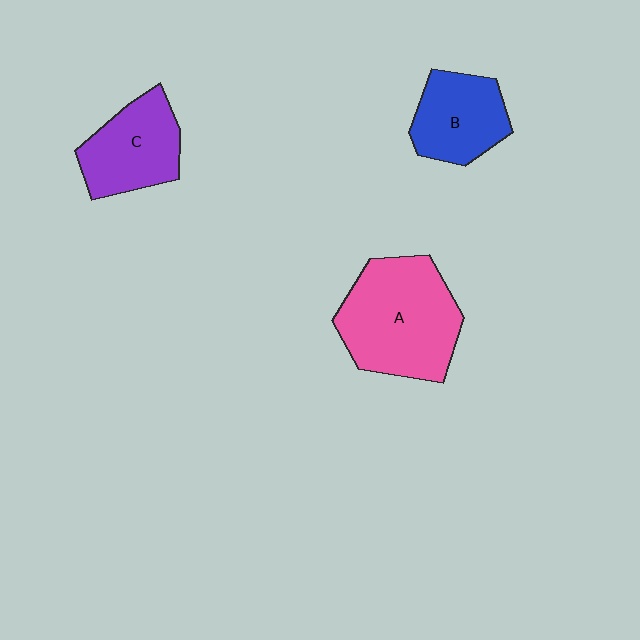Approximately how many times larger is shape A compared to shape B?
Approximately 1.7 times.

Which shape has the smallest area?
Shape B (blue).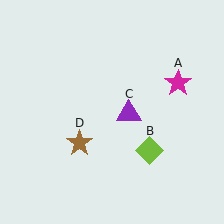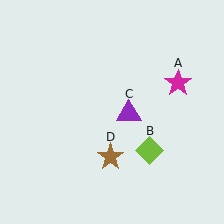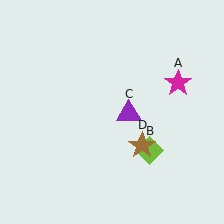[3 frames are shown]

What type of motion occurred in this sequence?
The brown star (object D) rotated counterclockwise around the center of the scene.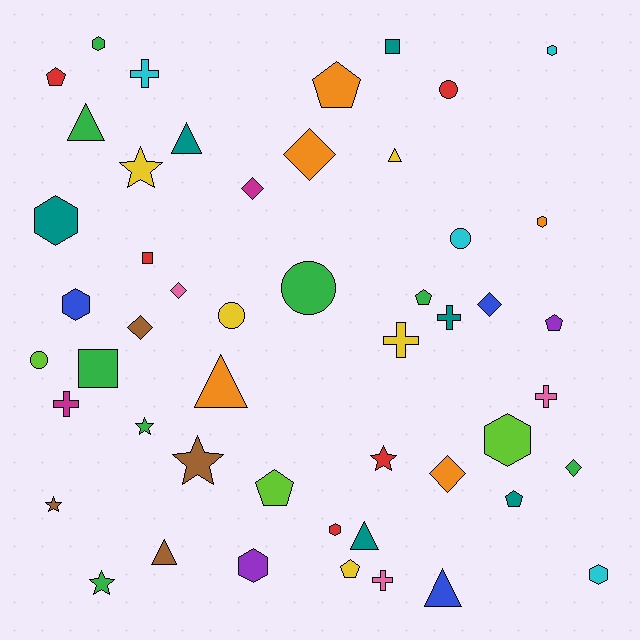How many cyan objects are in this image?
There are 4 cyan objects.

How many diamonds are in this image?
There are 7 diamonds.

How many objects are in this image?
There are 50 objects.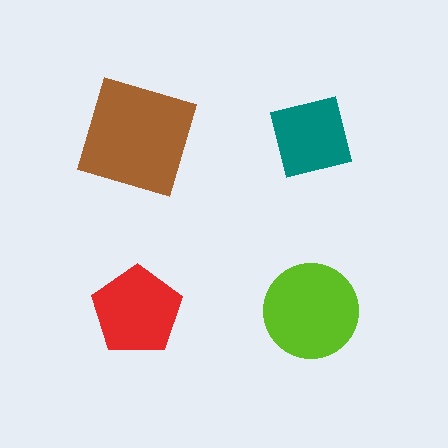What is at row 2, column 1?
A red pentagon.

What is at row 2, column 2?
A lime circle.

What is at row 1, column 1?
A brown square.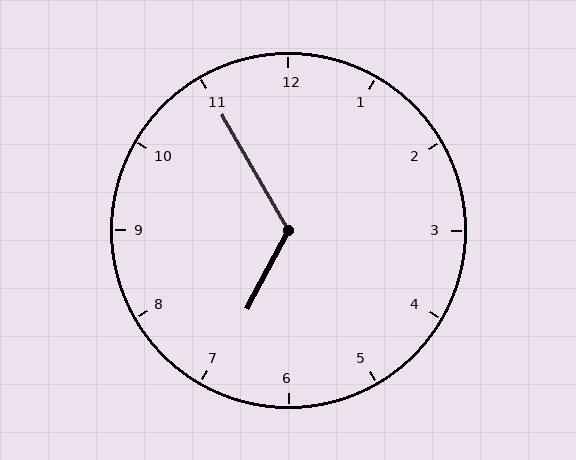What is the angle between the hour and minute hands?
Approximately 122 degrees.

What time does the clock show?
6:55.